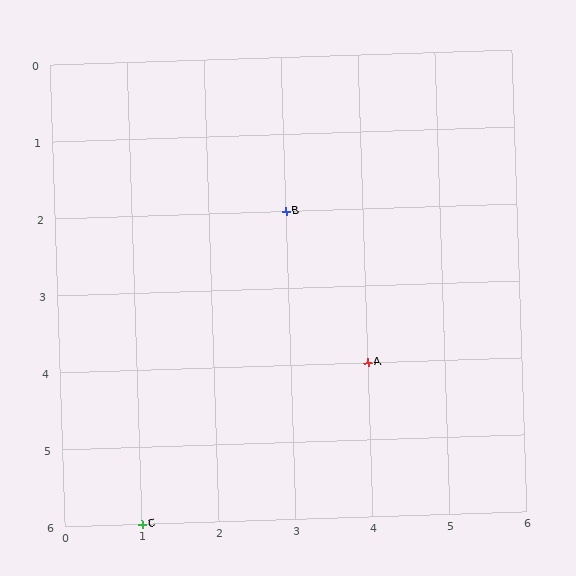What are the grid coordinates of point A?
Point A is at grid coordinates (4, 4).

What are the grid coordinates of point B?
Point B is at grid coordinates (3, 2).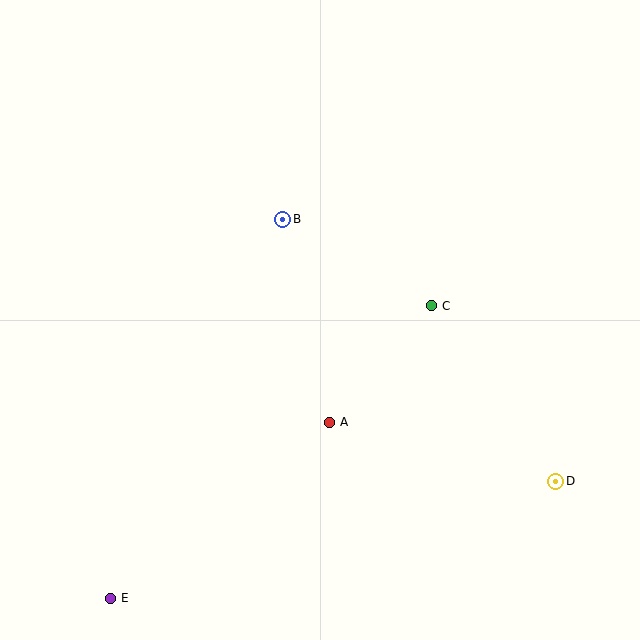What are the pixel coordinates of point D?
Point D is at (556, 481).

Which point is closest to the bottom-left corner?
Point E is closest to the bottom-left corner.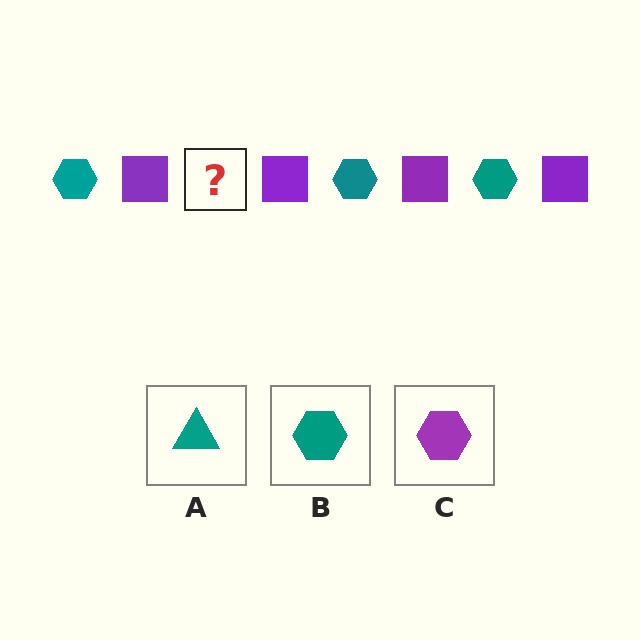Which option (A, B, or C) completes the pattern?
B.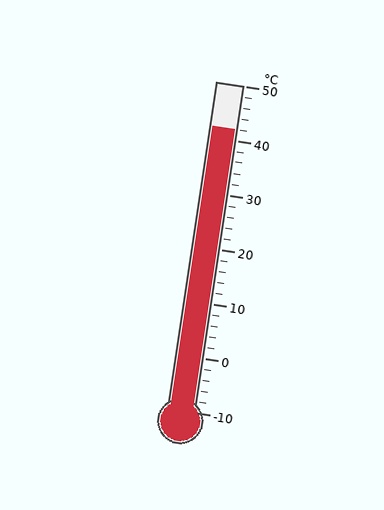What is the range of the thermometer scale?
The thermometer scale ranges from -10°C to 50°C.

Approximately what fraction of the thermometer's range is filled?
The thermometer is filled to approximately 85% of its range.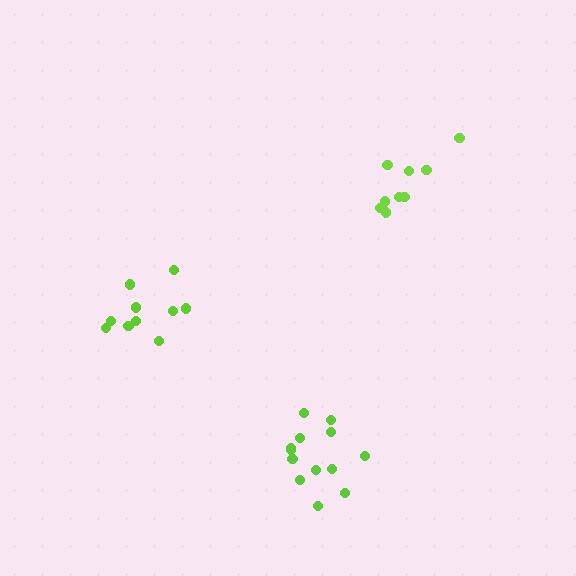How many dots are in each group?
Group 1: 13 dots, Group 2: 9 dots, Group 3: 10 dots (32 total).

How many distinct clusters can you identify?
There are 3 distinct clusters.